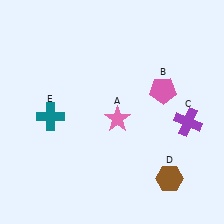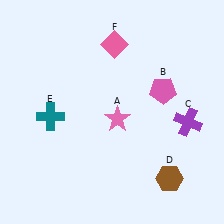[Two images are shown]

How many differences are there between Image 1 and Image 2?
There is 1 difference between the two images.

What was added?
A pink diamond (F) was added in Image 2.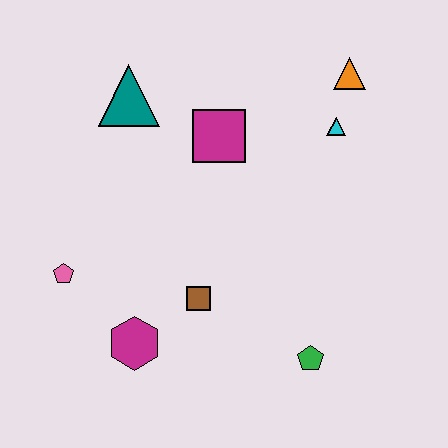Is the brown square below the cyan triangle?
Yes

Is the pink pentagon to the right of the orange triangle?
No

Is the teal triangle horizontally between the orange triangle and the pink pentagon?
Yes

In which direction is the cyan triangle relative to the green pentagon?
The cyan triangle is above the green pentagon.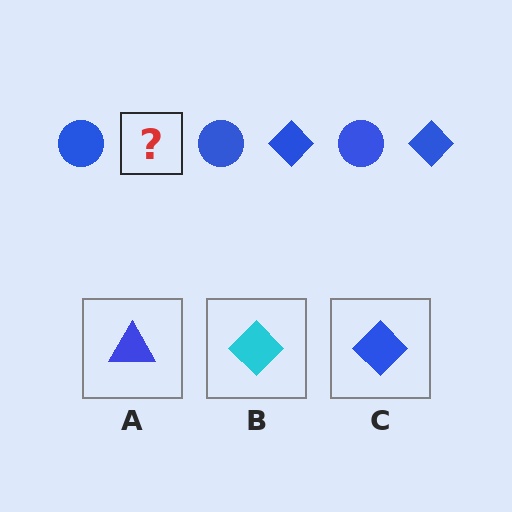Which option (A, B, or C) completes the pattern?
C.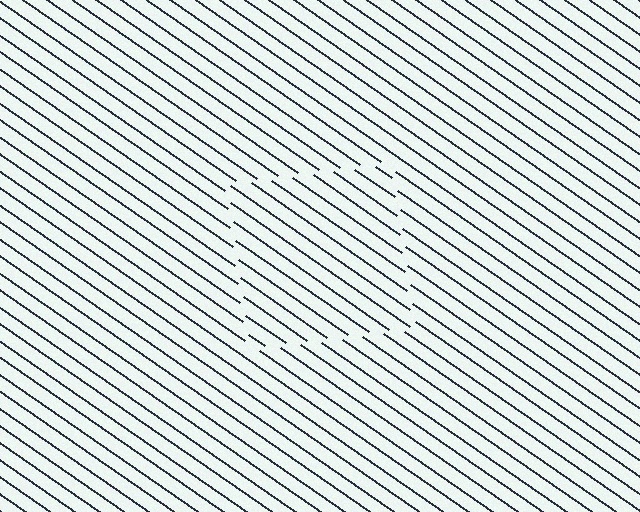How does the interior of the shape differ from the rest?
The interior of the shape contains the same grating, shifted by half a period — the contour is defined by the phase discontinuity where line-ends from the inner and outer gratings abut.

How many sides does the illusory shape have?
4 sides — the line-ends trace a square.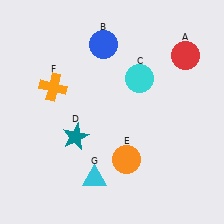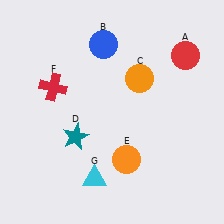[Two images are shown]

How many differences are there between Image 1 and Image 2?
There are 2 differences between the two images.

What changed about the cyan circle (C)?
In Image 1, C is cyan. In Image 2, it changed to orange.